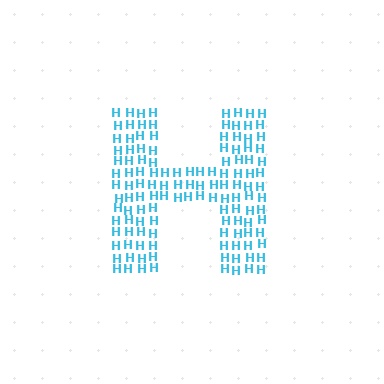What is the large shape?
The large shape is the letter H.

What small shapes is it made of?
It is made of small letter H's.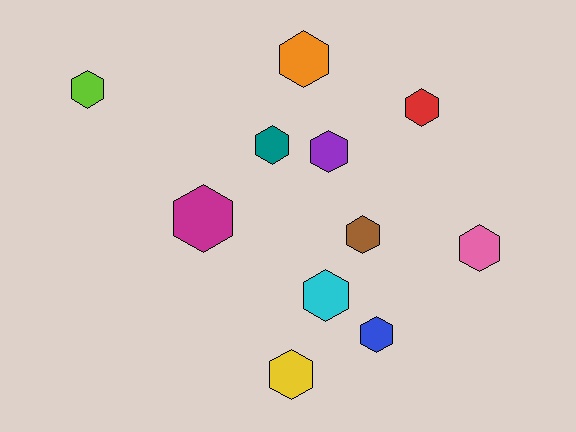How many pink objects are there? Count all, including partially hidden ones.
There is 1 pink object.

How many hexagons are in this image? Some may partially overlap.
There are 11 hexagons.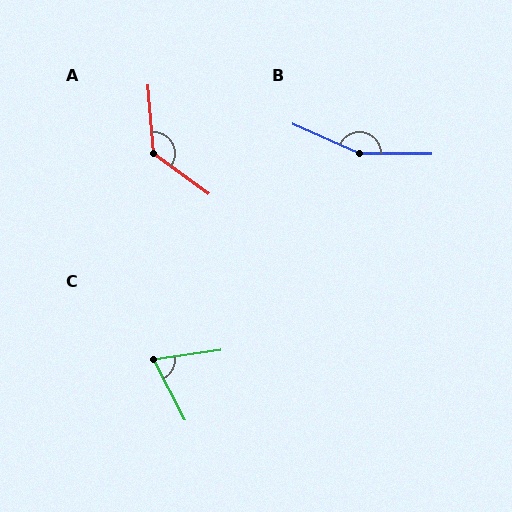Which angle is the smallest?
C, at approximately 70 degrees.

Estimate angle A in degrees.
Approximately 130 degrees.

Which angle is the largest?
B, at approximately 156 degrees.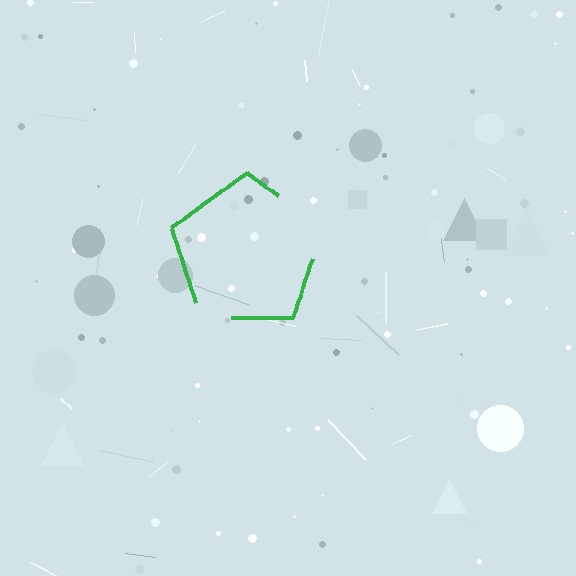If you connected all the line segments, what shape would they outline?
They would outline a pentagon.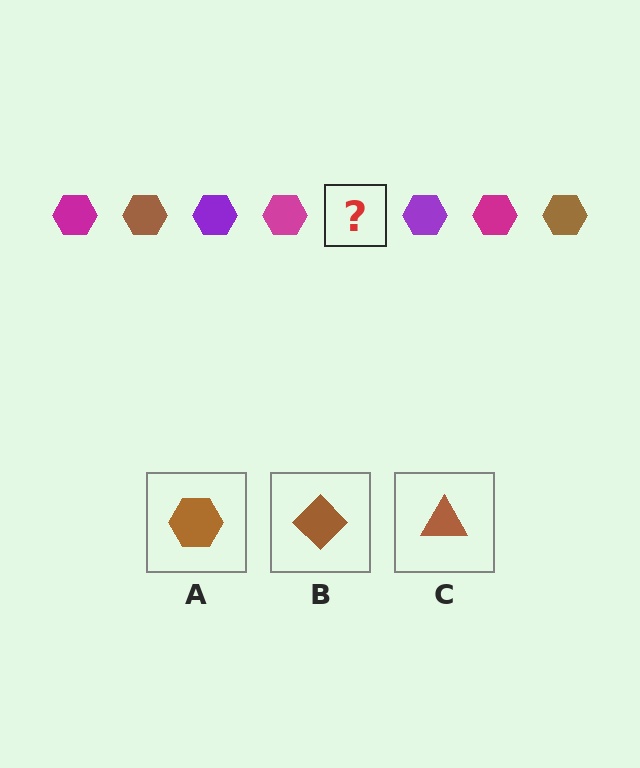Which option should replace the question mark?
Option A.